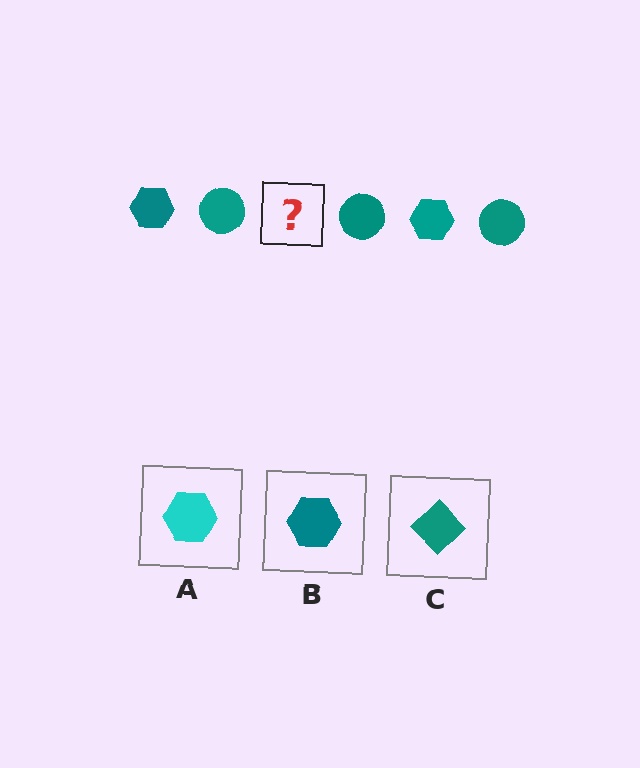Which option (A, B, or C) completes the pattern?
B.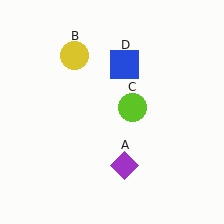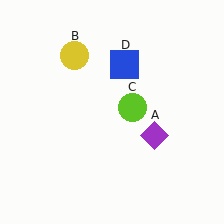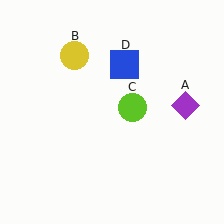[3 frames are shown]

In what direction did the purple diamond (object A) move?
The purple diamond (object A) moved up and to the right.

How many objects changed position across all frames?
1 object changed position: purple diamond (object A).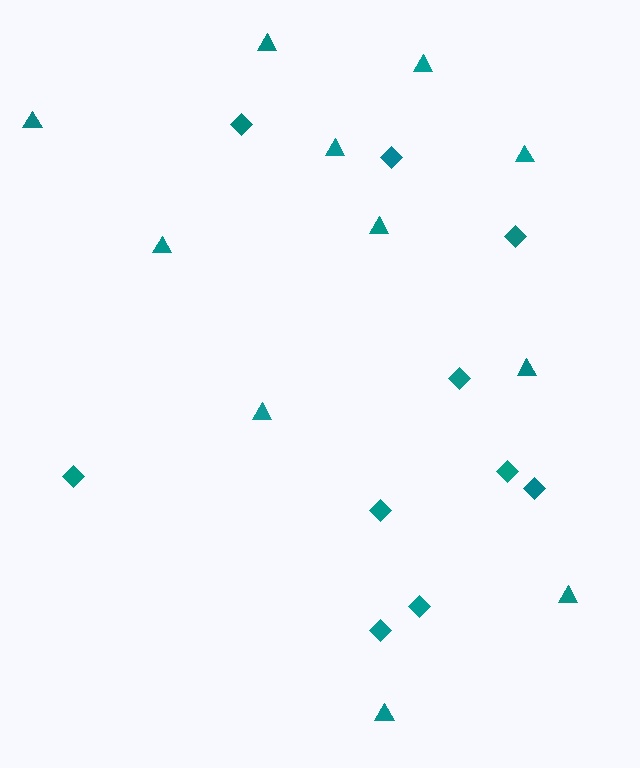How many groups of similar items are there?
There are 2 groups: one group of triangles (11) and one group of diamonds (10).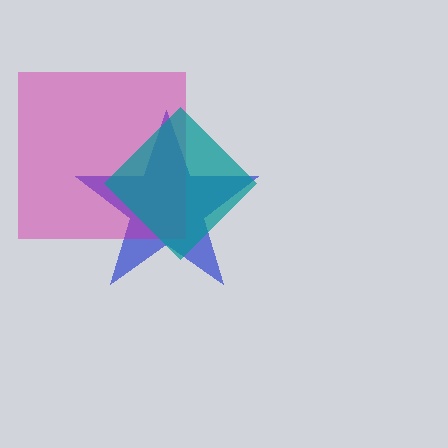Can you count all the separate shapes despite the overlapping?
Yes, there are 3 separate shapes.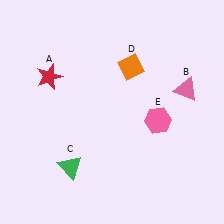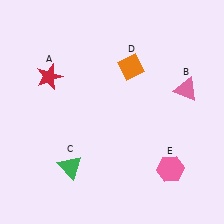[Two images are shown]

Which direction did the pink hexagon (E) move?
The pink hexagon (E) moved down.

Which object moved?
The pink hexagon (E) moved down.